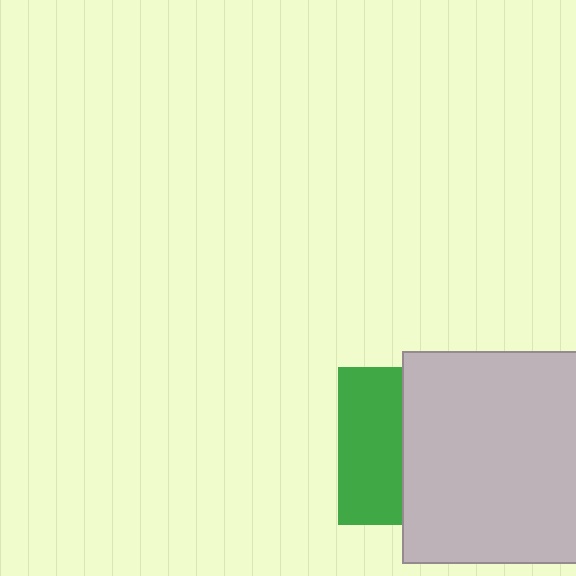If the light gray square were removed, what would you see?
You would see the complete green square.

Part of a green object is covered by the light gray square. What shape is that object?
It is a square.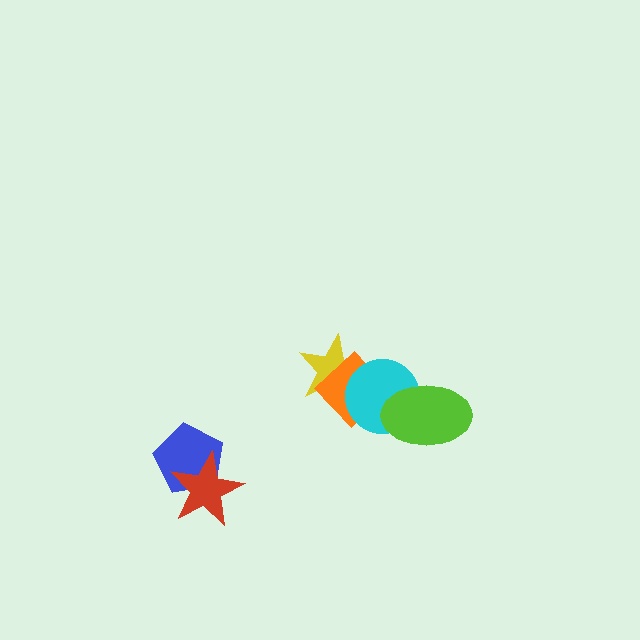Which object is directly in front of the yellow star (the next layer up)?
The orange diamond is directly in front of the yellow star.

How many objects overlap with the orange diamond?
2 objects overlap with the orange diamond.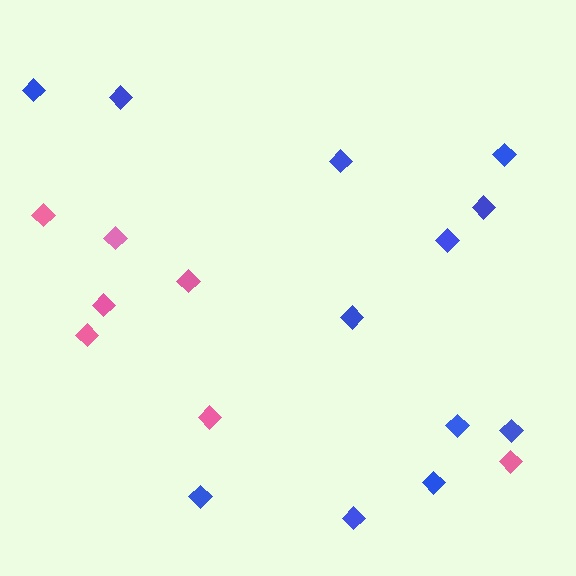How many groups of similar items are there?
There are 2 groups: one group of pink diamonds (7) and one group of blue diamonds (12).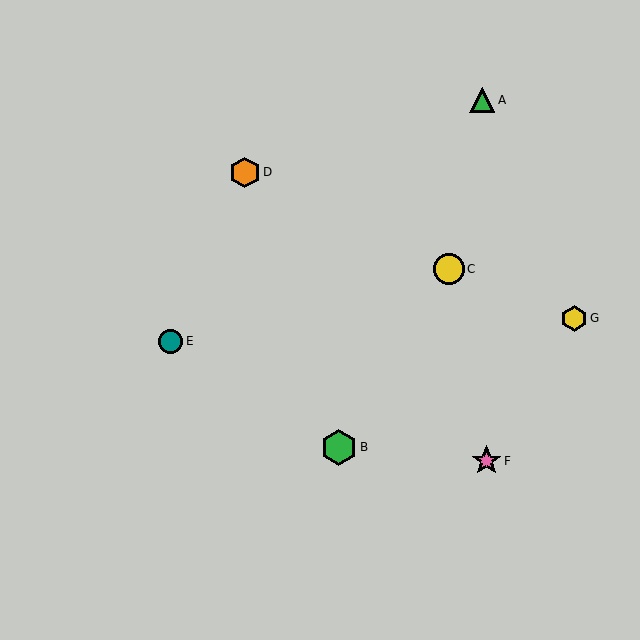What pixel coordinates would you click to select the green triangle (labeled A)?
Click at (482, 100) to select the green triangle A.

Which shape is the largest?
The green hexagon (labeled B) is the largest.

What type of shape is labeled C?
Shape C is a yellow circle.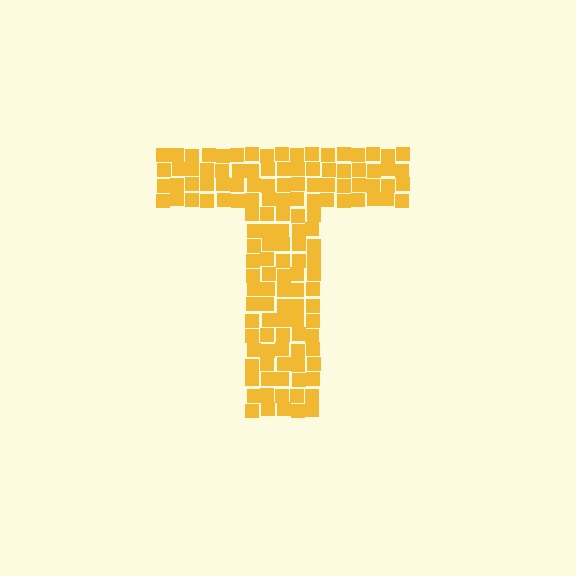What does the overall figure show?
The overall figure shows the letter T.